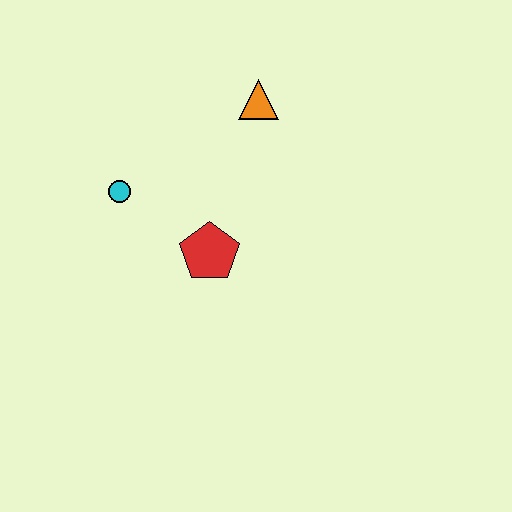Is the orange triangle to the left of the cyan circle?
No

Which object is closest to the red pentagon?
The cyan circle is closest to the red pentagon.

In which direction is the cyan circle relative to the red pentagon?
The cyan circle is to the left of the red pentagon.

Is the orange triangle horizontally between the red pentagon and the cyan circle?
No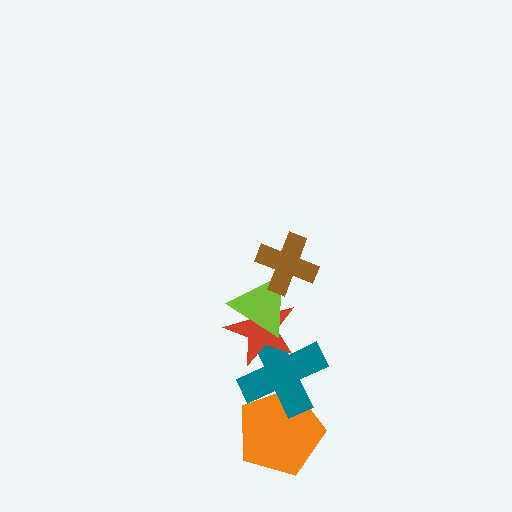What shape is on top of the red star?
The lime triangle is on top of the red star.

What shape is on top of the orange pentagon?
The teal cross is on top of the orange pentagon.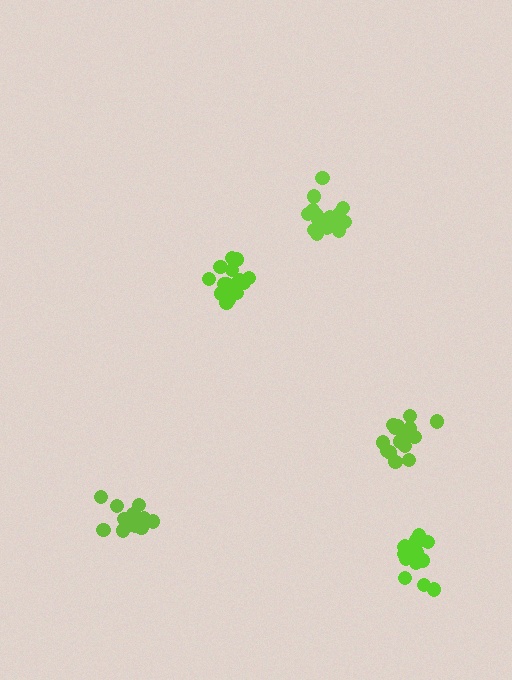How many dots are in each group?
Group 1: 17 dots, Group 2: 19 dots, Group 3: 15 dots, Group 4: 19 dots, Group 5: 17 dots (87 total).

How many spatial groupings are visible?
There are 5 spatial groupings.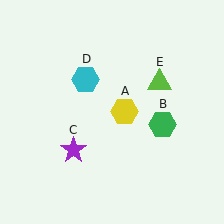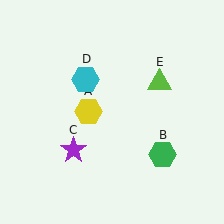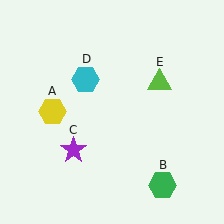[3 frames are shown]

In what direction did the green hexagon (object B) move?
The green hexagon (object B) moved down.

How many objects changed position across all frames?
2 objects changed position: yellow hexagon (object A), green hexagon (object B).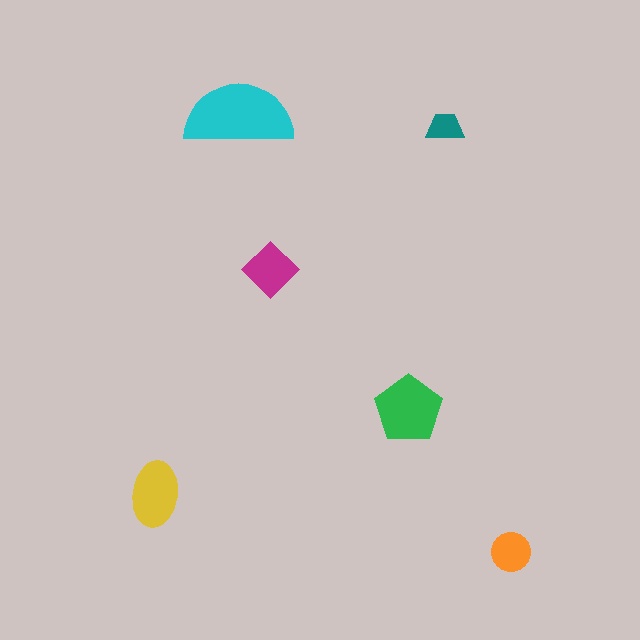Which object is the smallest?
The teal trapezoid.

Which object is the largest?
The cyan semicircle.